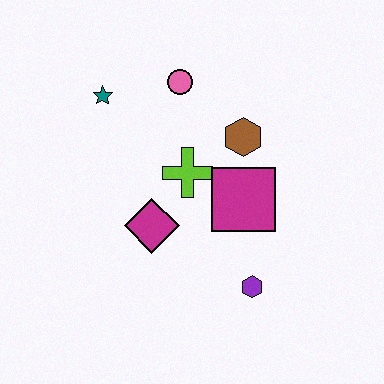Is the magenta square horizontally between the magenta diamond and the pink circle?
No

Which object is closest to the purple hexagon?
The magenta square is closest to the purple hexagon.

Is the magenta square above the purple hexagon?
Yes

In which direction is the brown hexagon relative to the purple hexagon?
The brown hexagon is above the purple hexagon.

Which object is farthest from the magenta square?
The teal star is farthest from the magenta square.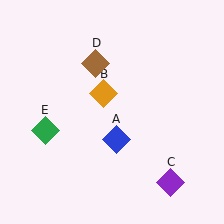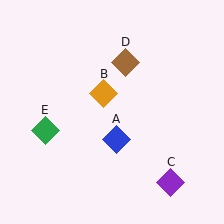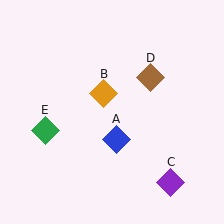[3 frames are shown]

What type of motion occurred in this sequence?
The brown diamond (object D) rotated clockwise around the center of the scene.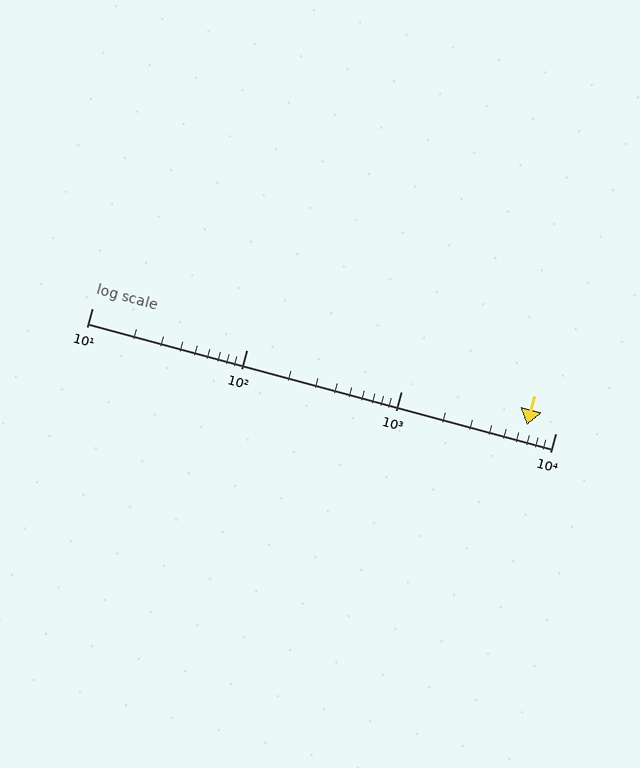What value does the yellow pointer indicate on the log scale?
The pointer indicates approximately 6500.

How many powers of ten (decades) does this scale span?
The scale spans 3 decades, from 10 to 10000.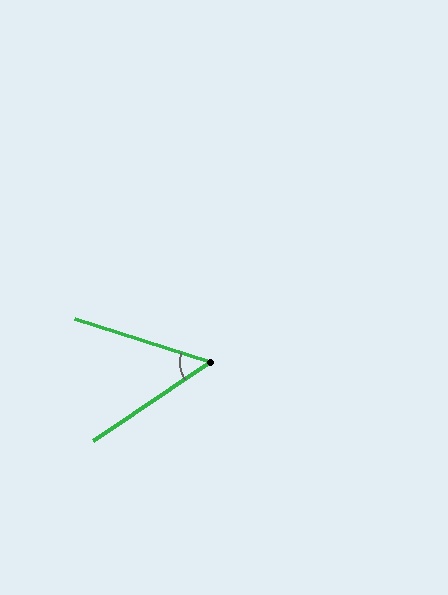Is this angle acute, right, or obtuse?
It is acute.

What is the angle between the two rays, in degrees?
Approximately 52 degrees.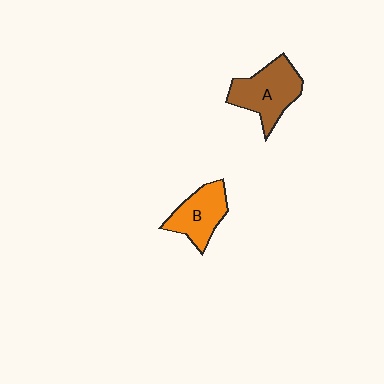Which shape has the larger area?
Shape A (brown).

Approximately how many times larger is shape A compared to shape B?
Approximately 1.2 times.